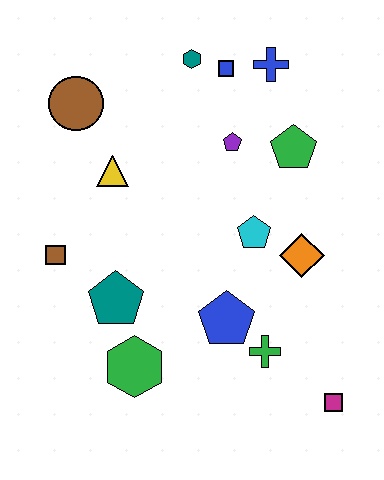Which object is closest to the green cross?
The blue pentagon is closest to the green cross.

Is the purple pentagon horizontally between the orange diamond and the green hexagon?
Yes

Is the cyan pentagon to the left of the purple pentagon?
No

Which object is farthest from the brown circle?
The magenta square is farthest from the brown circle.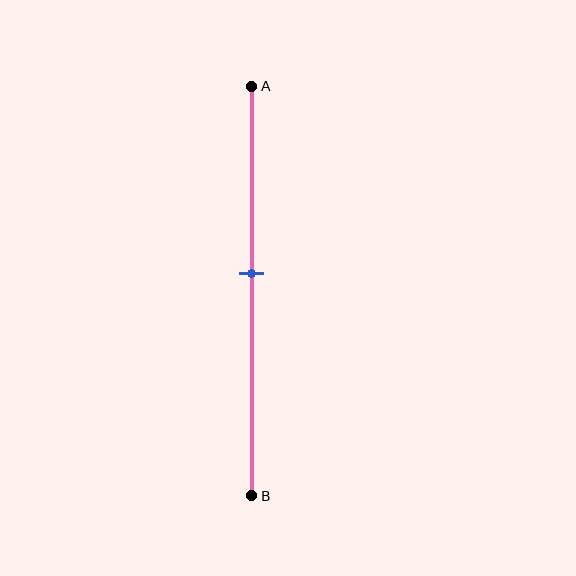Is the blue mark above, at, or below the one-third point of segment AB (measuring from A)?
The blue mark is below the one-third point of segment AB.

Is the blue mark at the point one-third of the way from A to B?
No, the mark is at about 45% from A, not at the 33% one-third point.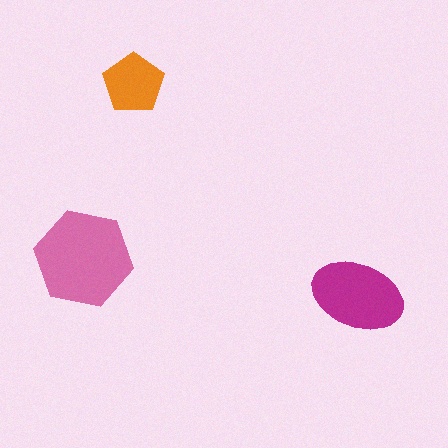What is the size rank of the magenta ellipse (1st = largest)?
2nd.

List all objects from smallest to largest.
The orange pentagon, the magenta ellipse, the pink hexagon.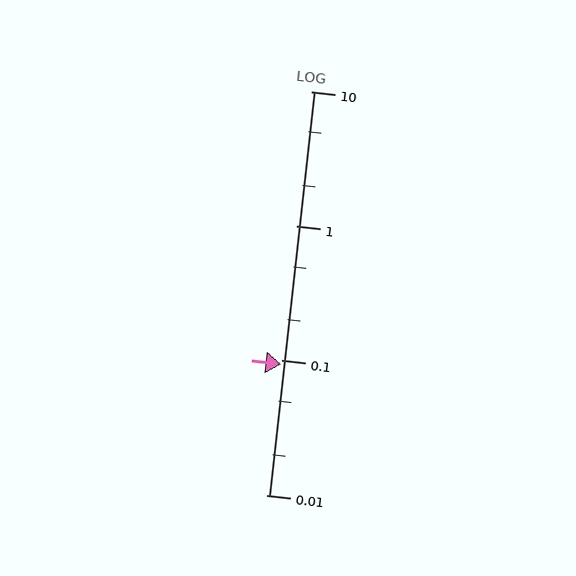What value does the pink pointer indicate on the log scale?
The pointer indicates approximately 0.093.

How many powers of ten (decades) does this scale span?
The scale spans 3 decades, from 0.01 to 10.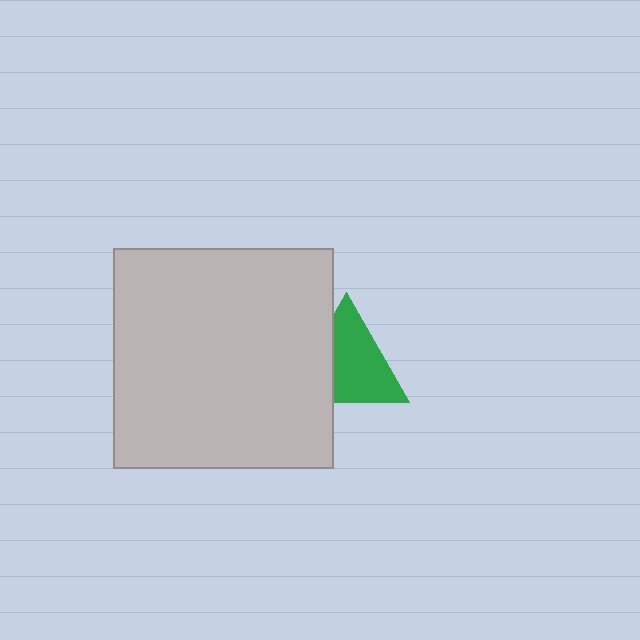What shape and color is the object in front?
The object in front is a light gray square.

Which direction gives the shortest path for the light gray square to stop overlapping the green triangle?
Moving left gives the shortest separation.